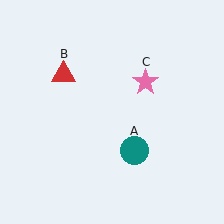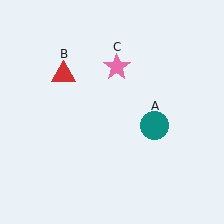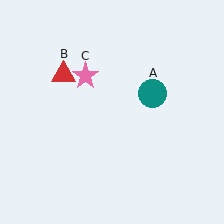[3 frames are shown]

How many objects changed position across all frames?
2 objects changed position: teal circle (object A), pink star (object C).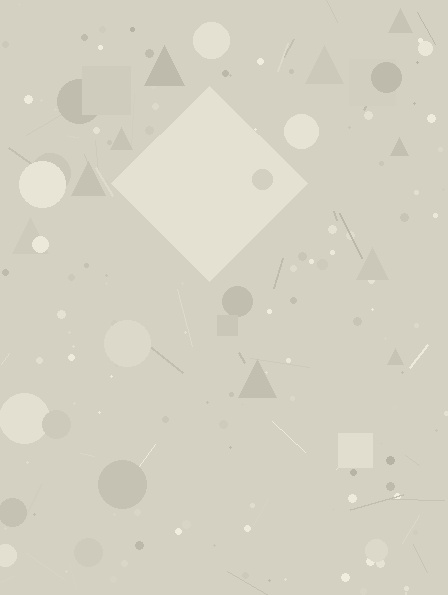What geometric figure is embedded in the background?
A diamond is embedded in the background.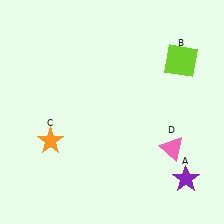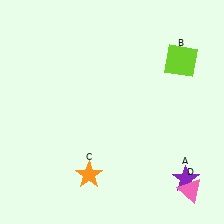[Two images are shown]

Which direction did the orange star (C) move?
The orange star (C) moved right.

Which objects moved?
The objects that moved are: the orange star (C), the pink triangle (D).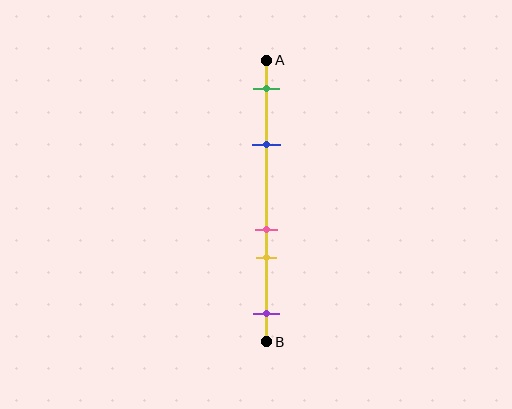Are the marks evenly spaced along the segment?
No, the marks are not evenly spaced.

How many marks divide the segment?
There are 5 marks dividing the segment.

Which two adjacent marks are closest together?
The pink and yellow marks are the closest adjacent pair.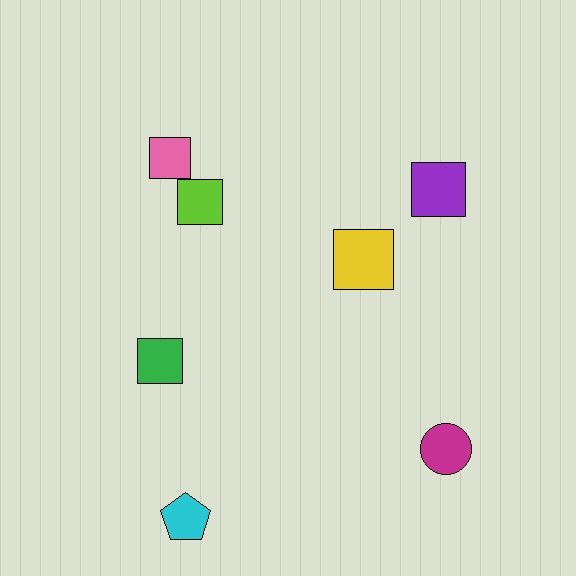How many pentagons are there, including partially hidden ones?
There is 1 pentagon.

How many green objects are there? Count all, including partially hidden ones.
There is 1 green object.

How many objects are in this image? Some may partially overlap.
There are 7 objects.